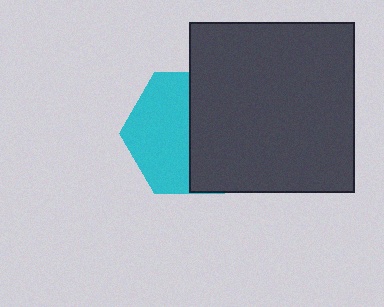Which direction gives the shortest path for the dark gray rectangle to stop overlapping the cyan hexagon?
Moving right gives the shortest separation.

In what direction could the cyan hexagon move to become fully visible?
The cyan hexagon could move left. That would shift it out from behind the dark gray rectangle entirely.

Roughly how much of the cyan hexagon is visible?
About half of it is visible (roughly 50%).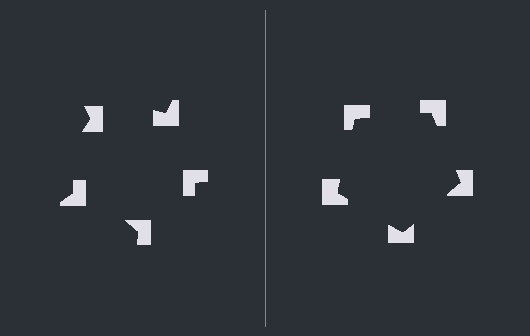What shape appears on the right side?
An illusory pentagon.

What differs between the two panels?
The notched squares are positioned identically on both sides; only the wedge orientations differ. On the right they align to a pentagon; on the left they are misaligned.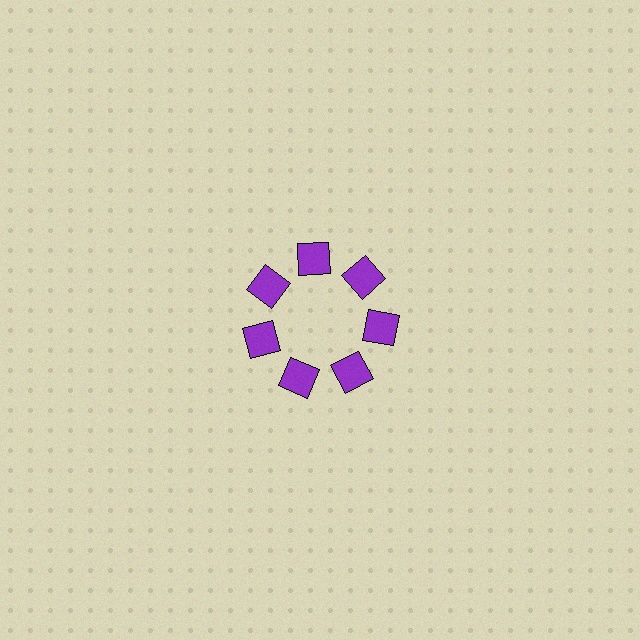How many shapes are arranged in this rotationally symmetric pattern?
There are 7 shapes, arranged in 7 groups of 1.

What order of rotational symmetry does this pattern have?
This pattern has 7-fold rotational symmetry.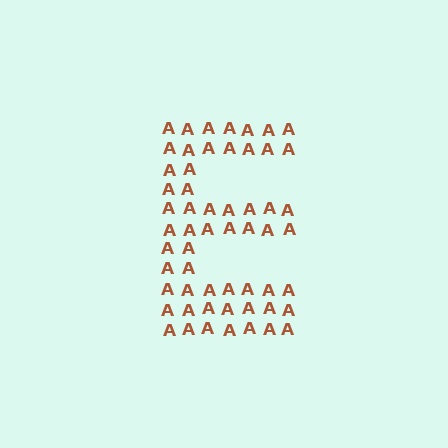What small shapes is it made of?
It is made of small letter A's.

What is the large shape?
The large shape is the letter E.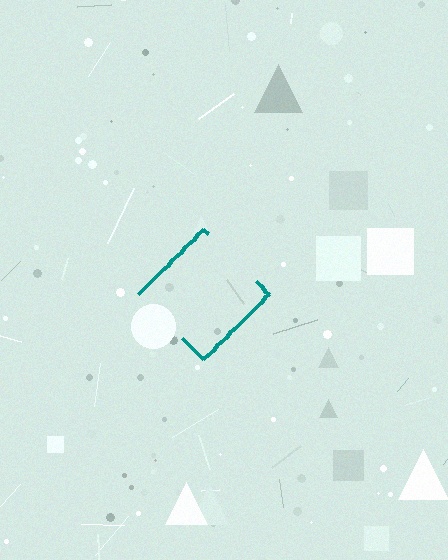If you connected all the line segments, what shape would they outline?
They would outline a diamond.